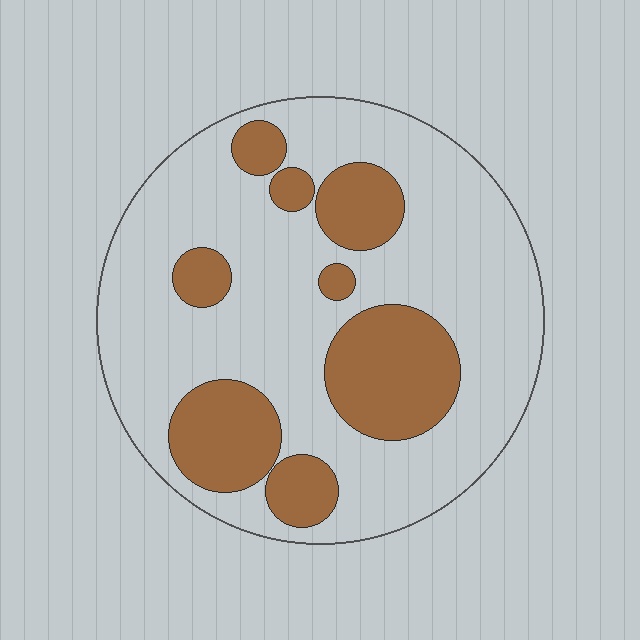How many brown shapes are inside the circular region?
8.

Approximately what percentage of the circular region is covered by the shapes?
Approximately 30%.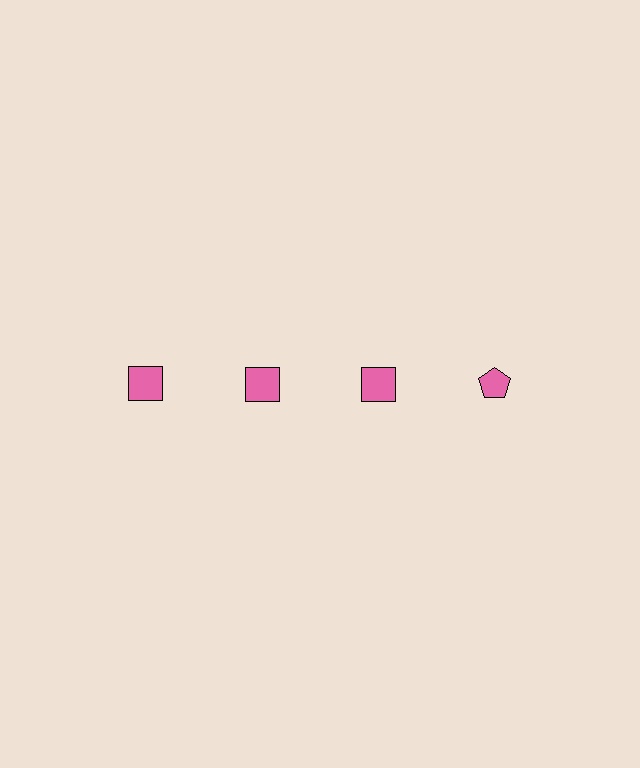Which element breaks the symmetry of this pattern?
The pink pentagon in the top row, second from right column breaks the symmetry. All other shapes are pink squares.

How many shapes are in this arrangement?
There are 4 shapes arranged in a grid pattern.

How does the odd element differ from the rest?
It has a different shape: pentagon instead of square.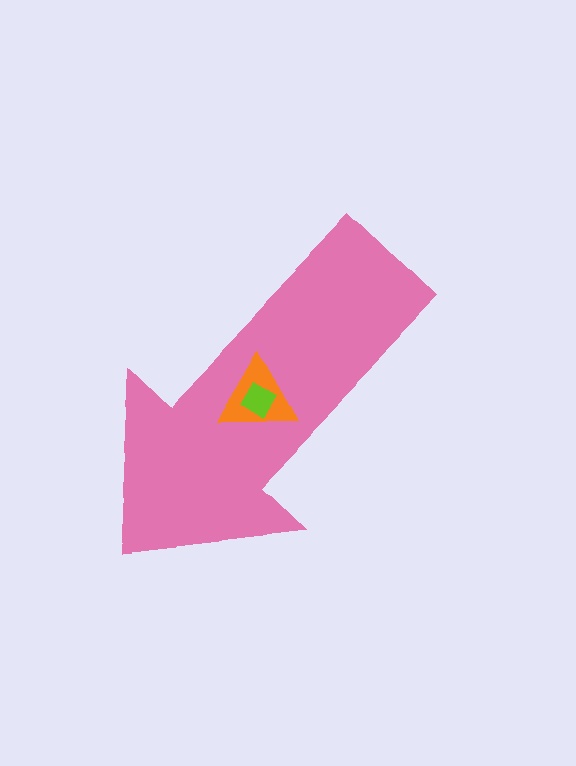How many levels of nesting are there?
3.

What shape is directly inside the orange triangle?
The lime diamond.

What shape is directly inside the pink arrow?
The orange triangle.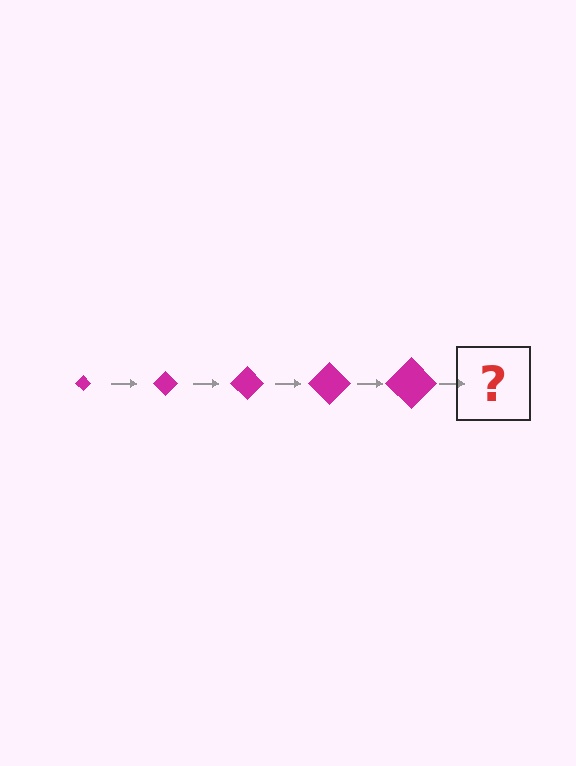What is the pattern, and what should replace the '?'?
The pattern is that the diamond gets progressively larger each step. The '?' should be a magenta diamond, larger than the previous one.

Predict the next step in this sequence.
The next step is a magenta diamond, larger than the previous one.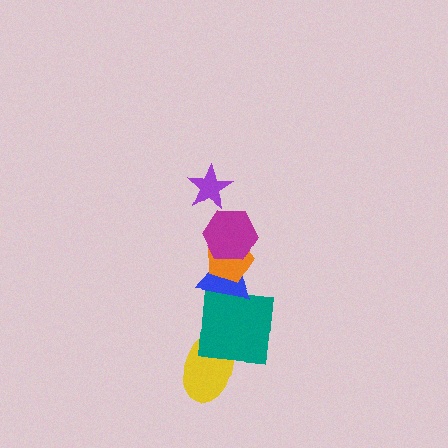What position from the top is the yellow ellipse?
The yellow ellipse is 6th from the top.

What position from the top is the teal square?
The teal square is 5th from the top.